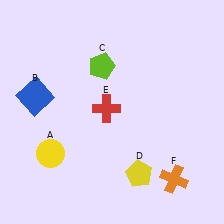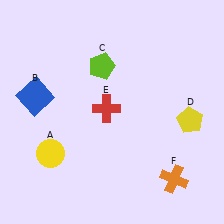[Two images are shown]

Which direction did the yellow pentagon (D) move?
The yellow pentagon (D) moved up.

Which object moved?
The yellow pentagon (D) moved up.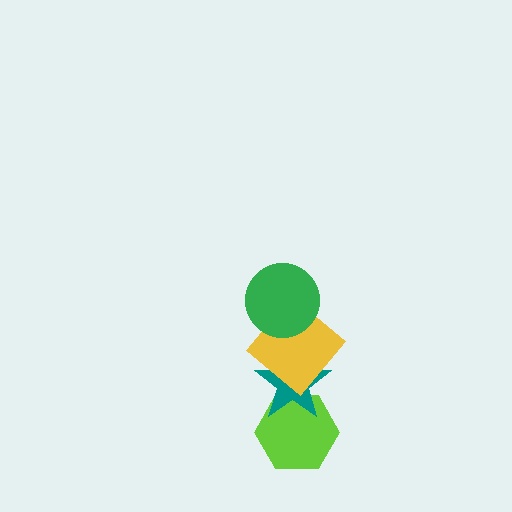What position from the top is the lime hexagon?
The lime hexagon is 4th from the top.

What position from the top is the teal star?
The teal star is 3rd from the top.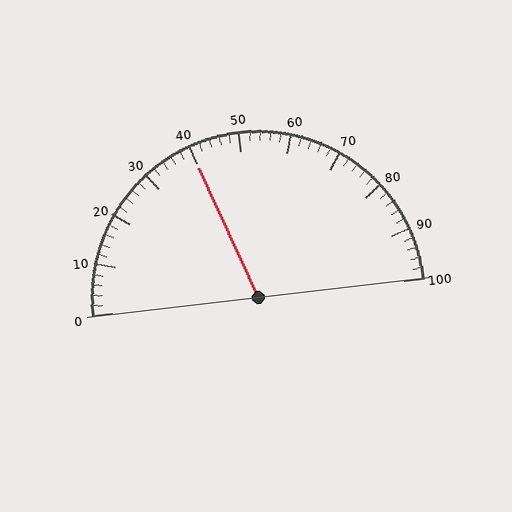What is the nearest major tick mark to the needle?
The nearest major tick mark is 40.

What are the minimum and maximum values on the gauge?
The gauge ranges from 0 to 100.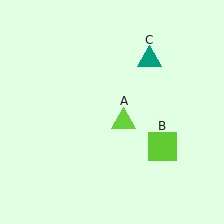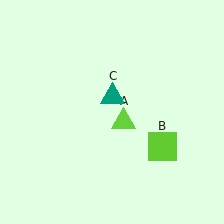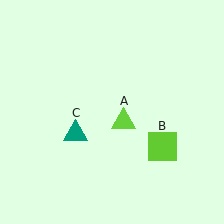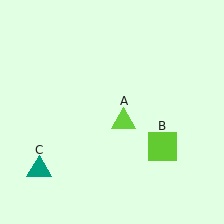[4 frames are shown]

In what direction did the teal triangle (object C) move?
The teal triangle (object C) moved down and to the left.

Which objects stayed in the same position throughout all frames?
Lime triangle (object A) and lime square (object B) remained stationary.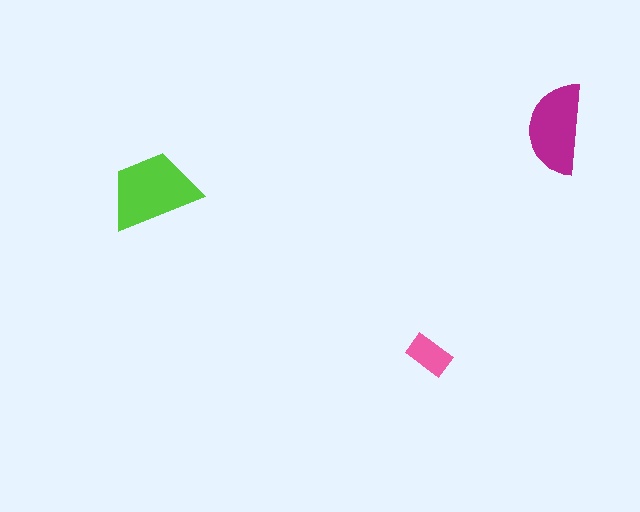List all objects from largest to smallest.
The lime trapezoid, the magenta semicircle, the pink rectangle.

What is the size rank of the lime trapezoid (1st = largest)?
1st.